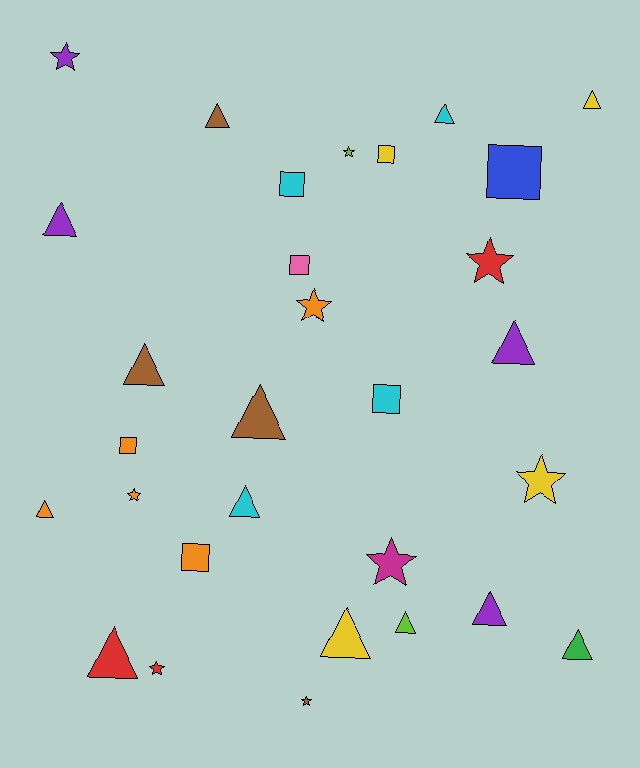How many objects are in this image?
There are 30 objects.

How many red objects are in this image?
There are 3 red objects.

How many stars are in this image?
There are 9 stars.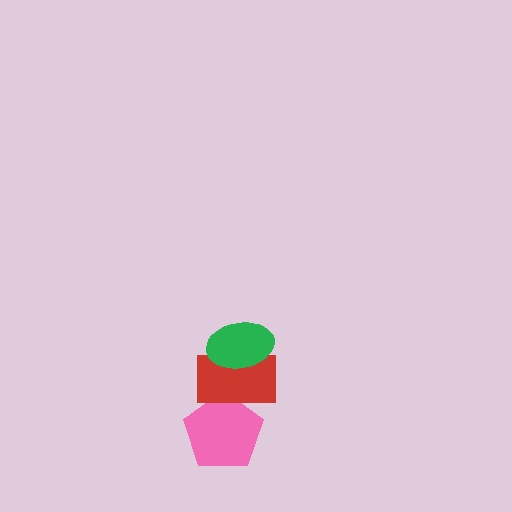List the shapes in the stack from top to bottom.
From top to bottom: the green ellipse, the red rectangle, the pink pentagon.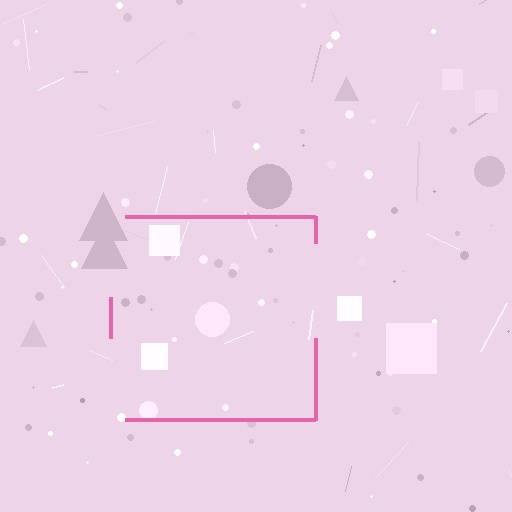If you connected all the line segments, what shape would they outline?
They would outline a square.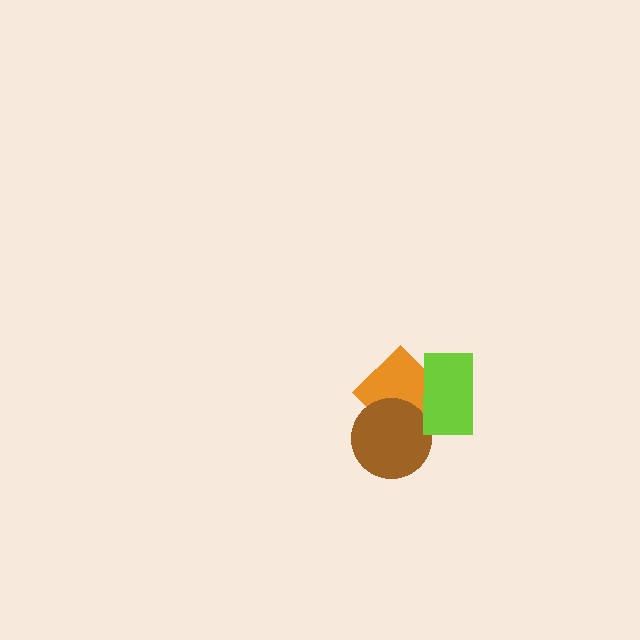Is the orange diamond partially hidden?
Yes, it is partially covered by another shape.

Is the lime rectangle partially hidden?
No, no other shape covers it.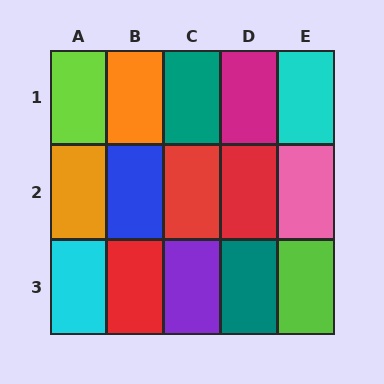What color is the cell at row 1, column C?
Teal.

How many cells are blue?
1 cell is blue.